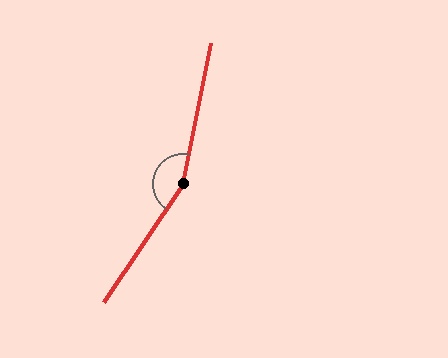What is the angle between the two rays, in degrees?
Approximately 158 degrees.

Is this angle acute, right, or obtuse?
It is obtuse.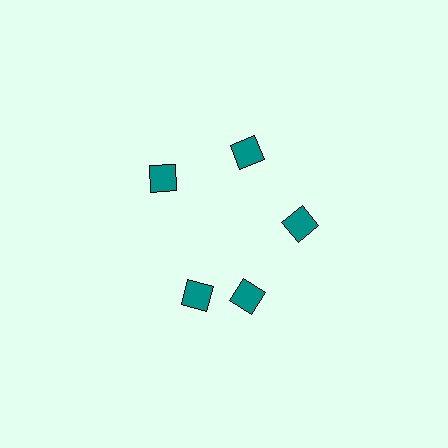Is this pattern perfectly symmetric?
No. The 5 teal diamonds are arranged in a ring, but one element near the 8 o'clock position is rotated out of alignment along the ring, breaking the 5-fold rotational symmetry.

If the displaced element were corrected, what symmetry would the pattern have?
It would have 5-fold rotational symmetry — the pattern would map onto itself every 72 degrees.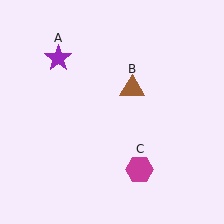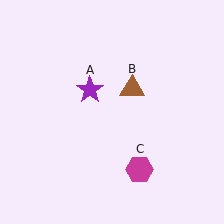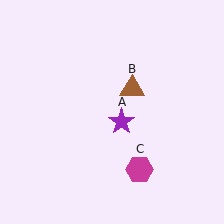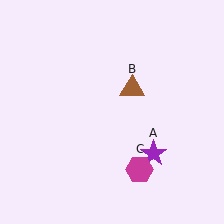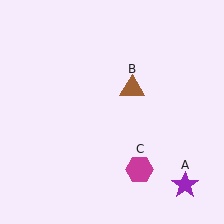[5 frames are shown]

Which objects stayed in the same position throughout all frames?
Brown triangle (object B) and magenta hexagon (object C) remained stationary.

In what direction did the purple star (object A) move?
The purple star (object A) moved down and to the right.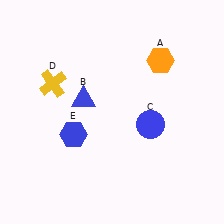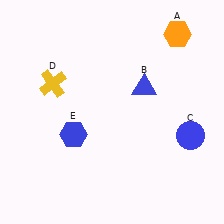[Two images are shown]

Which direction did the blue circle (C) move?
The blue circle (C) moved right.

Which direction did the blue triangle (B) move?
The blue triangle (B) moved right.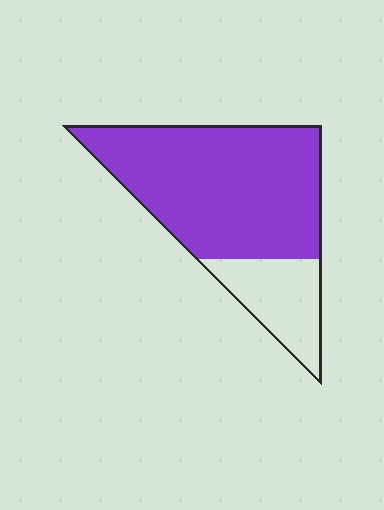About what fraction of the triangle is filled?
About three quarters (3/4).